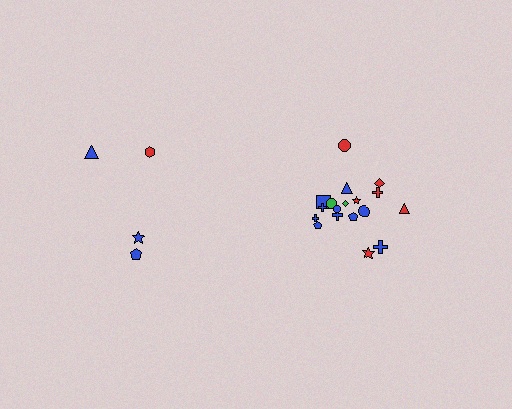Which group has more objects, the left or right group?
The right group.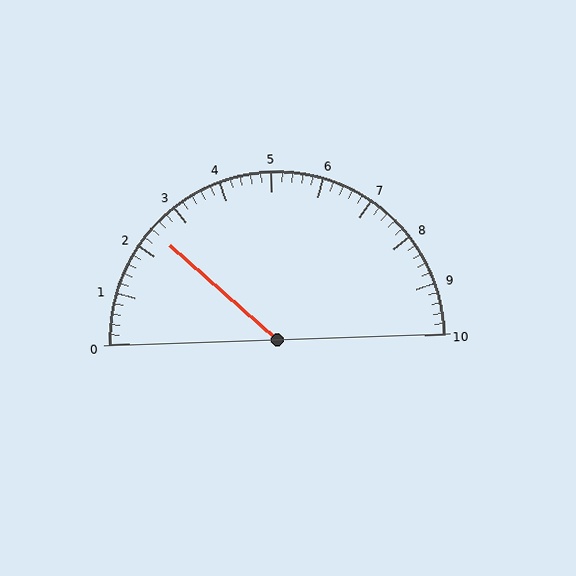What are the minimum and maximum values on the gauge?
The gauge ranges from 0 to 10.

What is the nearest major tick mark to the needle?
The nearest major tick mark is 2.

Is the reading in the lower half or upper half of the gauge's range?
The reading is in the lower half of the range (0 to 10).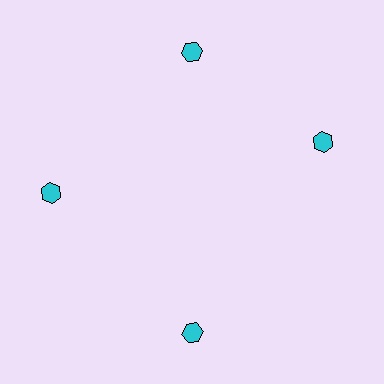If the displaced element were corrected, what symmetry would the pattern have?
It would have 4-fold rotational symmetry — the pattern would map onto itself every 90 degrees.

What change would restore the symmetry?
The symmetry would be restored by rotating it back into even spacing with its neighbors so that all 4 hexagons sit at equal angles and equal distance from the center.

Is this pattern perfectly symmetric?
No. The 4 cyan hexagons are arranged in a ring, but one element near the 3 o'clock position is rotated out of alignment along the ring, breaking the 4-fold rotational symmetry.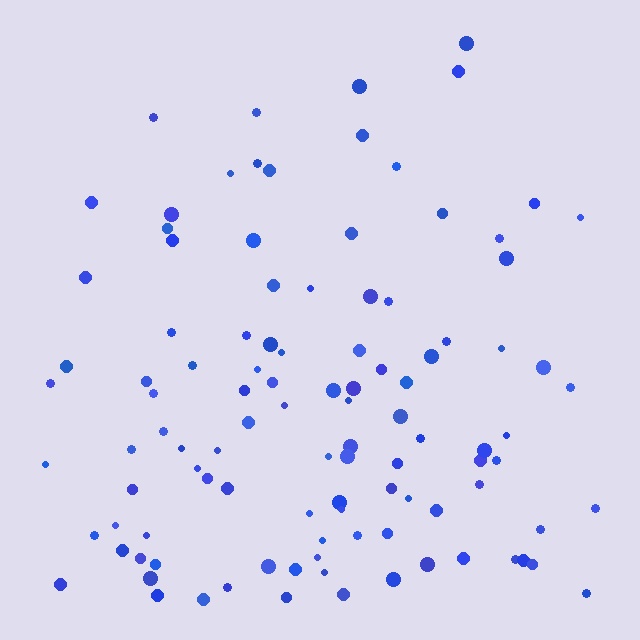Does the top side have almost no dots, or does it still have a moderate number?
Still a moderate number, just noticeably fewer than the bottom.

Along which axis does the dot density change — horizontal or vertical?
Vertical.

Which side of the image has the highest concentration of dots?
The bottom.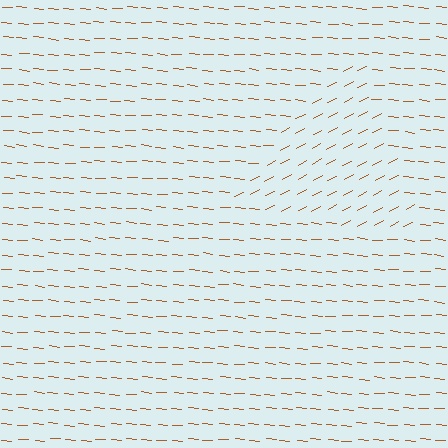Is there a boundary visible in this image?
Yes, there is a texture boundary formed by a change in line orientation.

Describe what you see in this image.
The image is filled with small brown line segments. A triangle region in the image has lines oriented differently from the surrounding lines, creating a visible texture boundary.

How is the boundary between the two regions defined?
The boundary is defined purely by a change in line orientation (approximately 33 degrees difference). All lines are the same color and thickness.